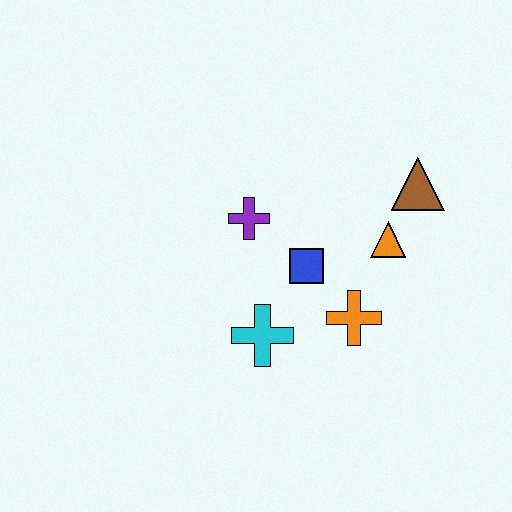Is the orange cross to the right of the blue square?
Yes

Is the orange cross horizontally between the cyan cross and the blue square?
No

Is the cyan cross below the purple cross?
Yes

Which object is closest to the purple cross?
The blue square is closest to the purple cross.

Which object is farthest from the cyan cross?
The brown triangle is farthest from the cyan cross.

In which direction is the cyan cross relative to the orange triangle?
The cyan cross is to the left of the orange triangle.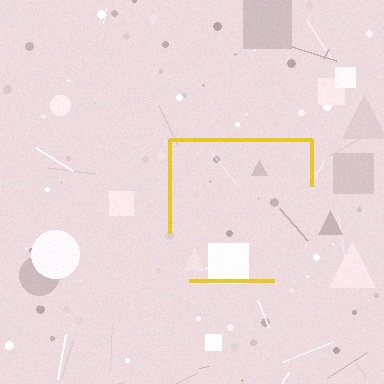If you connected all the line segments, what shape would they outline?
They would outline a square.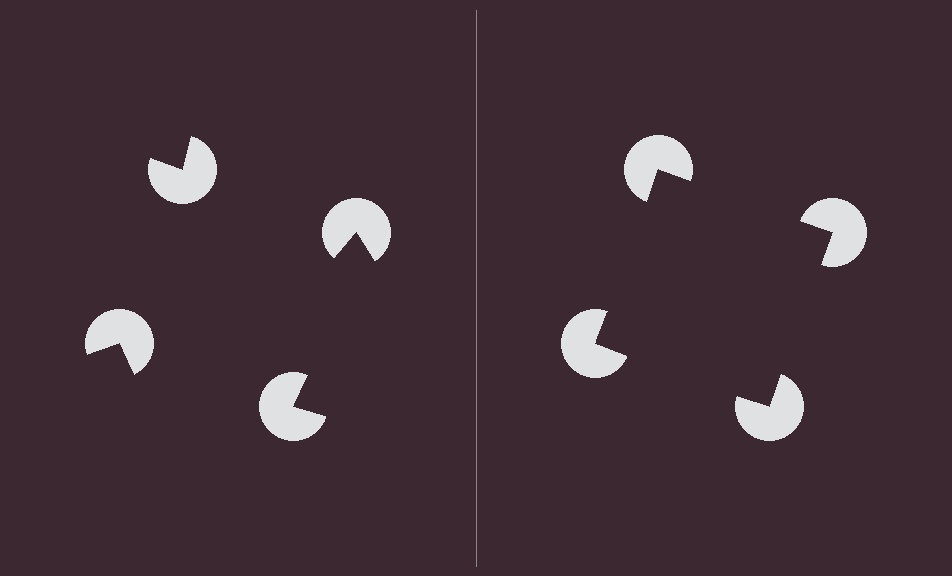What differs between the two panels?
The pac-man discs are positioned identically on both sides; only the wedge orientations differ. On the right they align to a square; on the left they are misaligned.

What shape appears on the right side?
An illusory square.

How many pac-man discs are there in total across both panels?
8 — 4 on each side.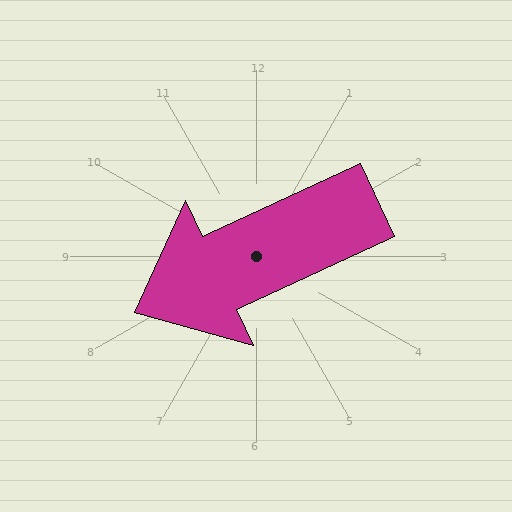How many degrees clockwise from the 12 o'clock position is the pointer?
Approximately 245 degrees.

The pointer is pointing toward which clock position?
Roughly 8 o'clock.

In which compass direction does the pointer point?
Southwest.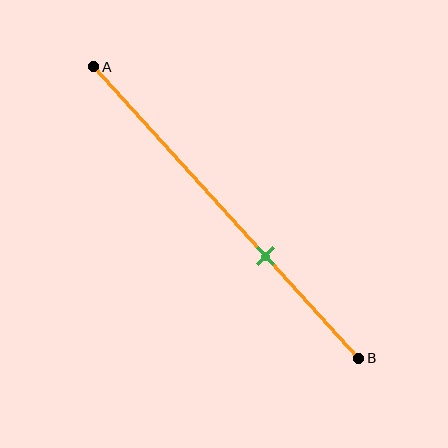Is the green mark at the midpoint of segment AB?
No, the mark is at about 65% from A, not at the 50% midpoint.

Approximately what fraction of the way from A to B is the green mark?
The green mark is approximately 65% of the way from A to B.